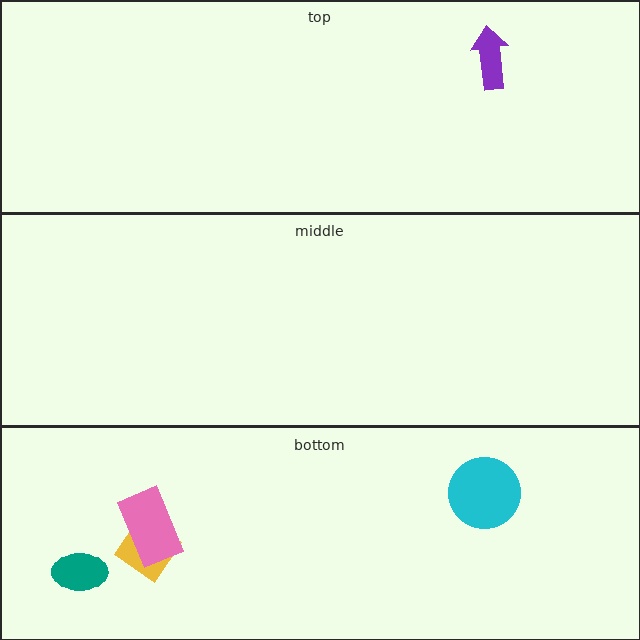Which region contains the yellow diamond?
The bottom region.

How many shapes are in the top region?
1.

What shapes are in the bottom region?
The cyan circle, the yellow diamond, the teal ellipse, the pink rectangle.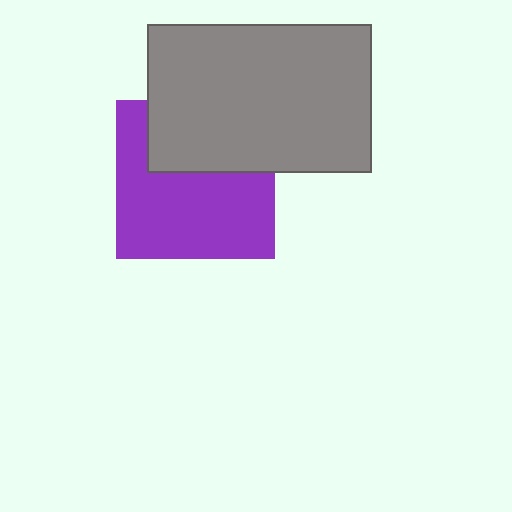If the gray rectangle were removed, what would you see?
You would see the complete purple square.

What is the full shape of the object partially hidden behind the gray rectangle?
The partially hidden object is a purple square.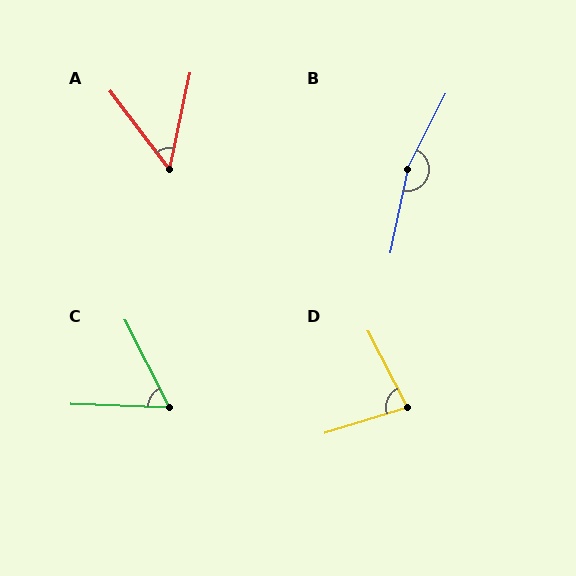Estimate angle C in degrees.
Approximately 62 degrees.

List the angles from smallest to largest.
A (49°), C (62°), D (79°), B (165°).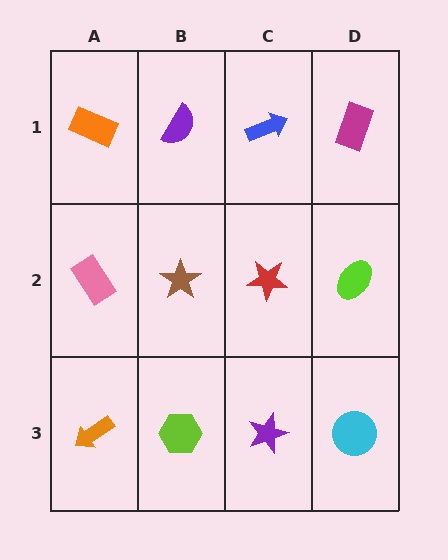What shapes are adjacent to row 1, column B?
A brown star (row 2, column B), an orange rectangle (row 1, column A), a blue arrow (row 1, column C).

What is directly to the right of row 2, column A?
A brown star.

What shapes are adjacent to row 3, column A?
A pink rectangle (row 2, column A), a lime hexagon (row 3, column B).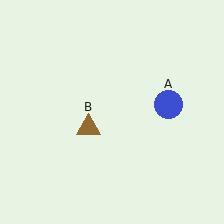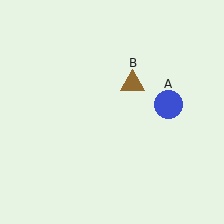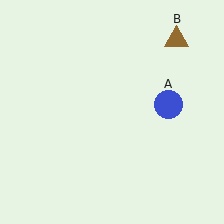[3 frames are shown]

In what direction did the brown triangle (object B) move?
The brown triangle (object B) moved up and to the right.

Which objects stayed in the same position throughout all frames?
Blue circle (object A) remained stationary.